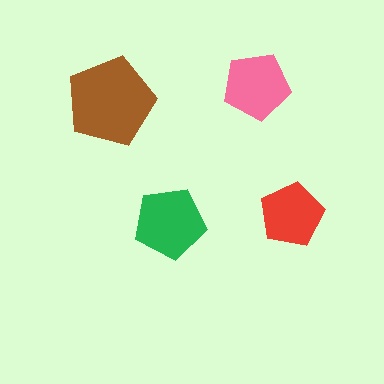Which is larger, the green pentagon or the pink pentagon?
The green one.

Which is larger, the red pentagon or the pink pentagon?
The pink one.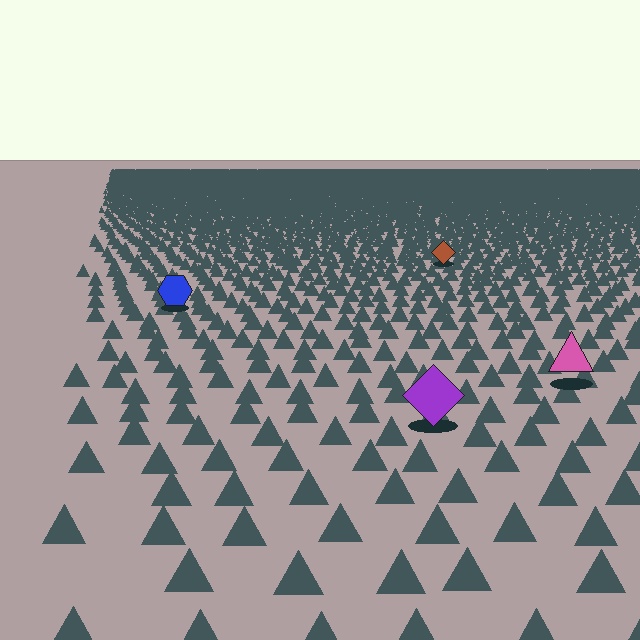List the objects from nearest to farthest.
From nearest to farthest: the purple diamond, the pink triangle, the blue hexagon, the brown diamond.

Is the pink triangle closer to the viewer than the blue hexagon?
Yes. The pink triangle is closer — you can tell from the texture gradient: the ground texture is coarser near it.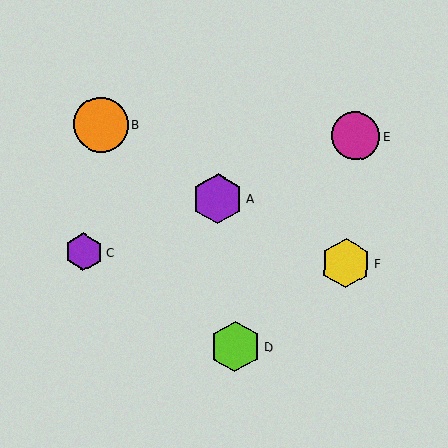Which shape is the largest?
The orange circle (labeled B) is the largest.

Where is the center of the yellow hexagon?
The center of the yellow hexagon is at (346, 264).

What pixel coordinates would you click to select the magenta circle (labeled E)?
Click at (356, 136) to select the magenta circle E.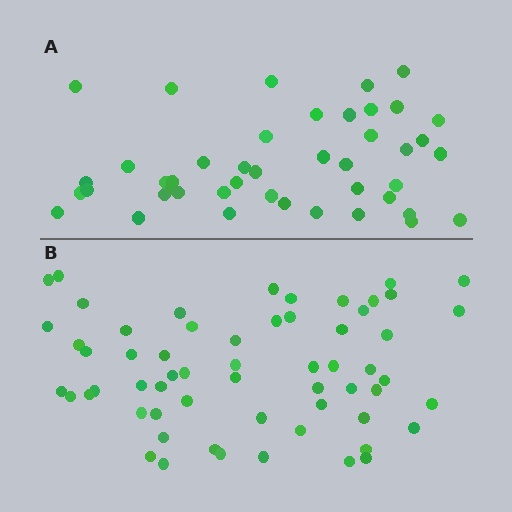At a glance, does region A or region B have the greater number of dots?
Region B (the bottom region) has more dots.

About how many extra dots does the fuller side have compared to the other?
Region B has approximately 15 more dots than region A.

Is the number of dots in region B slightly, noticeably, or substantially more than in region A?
Region B has noticeably more, but not dramatically so. The ratio is roughly 1.4 to 1.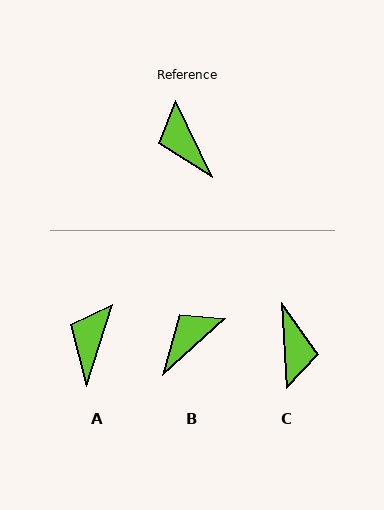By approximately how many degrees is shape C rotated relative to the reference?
Approximately 158 degrees counter-clockwise.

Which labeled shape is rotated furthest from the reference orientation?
C, about 158 degrees away.